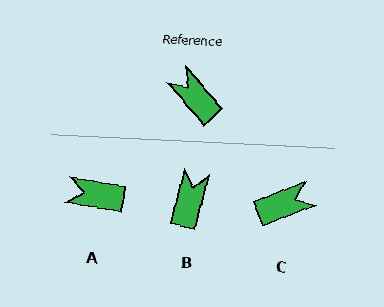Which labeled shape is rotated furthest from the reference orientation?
C, about 109 degrees away.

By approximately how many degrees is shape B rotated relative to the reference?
Approximately 55 degrees clockwise.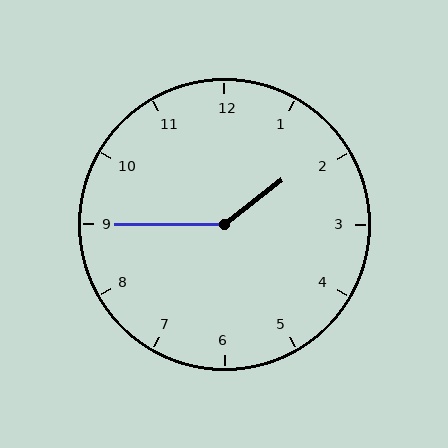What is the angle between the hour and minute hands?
Approximately 142 degrees.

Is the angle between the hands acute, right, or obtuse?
It is obtuse.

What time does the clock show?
1:45.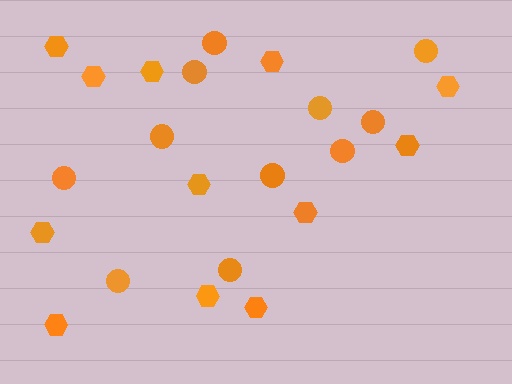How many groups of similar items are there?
There are 2 groups: one group of circles (11) and one group of hexagons (12).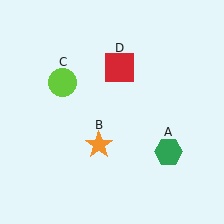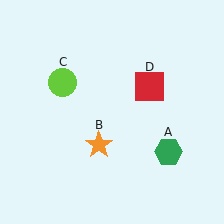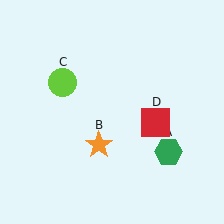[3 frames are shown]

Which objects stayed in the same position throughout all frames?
Green hexagon (object A) and orange star (object B) and lime circle (object C) remained stationary.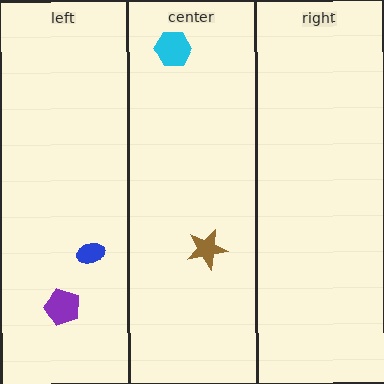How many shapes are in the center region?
2.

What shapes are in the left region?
The blue ellipse, the purple pentagon.